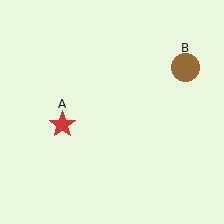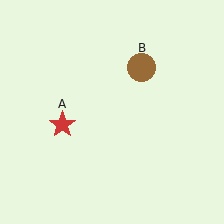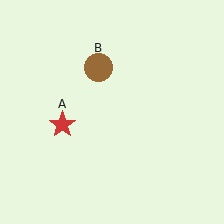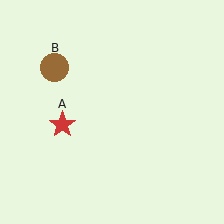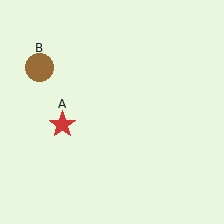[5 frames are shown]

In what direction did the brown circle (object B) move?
The brown circle (object B) moved left.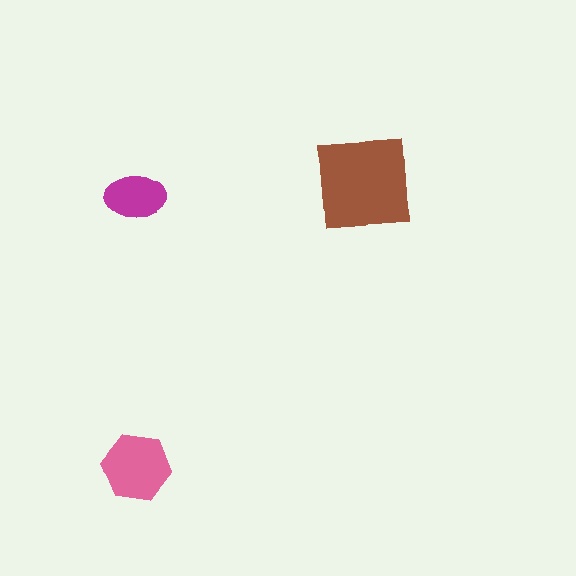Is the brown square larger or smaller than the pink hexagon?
Larger.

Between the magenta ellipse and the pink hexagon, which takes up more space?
The pink hexagon.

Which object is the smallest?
The magenta ellipse.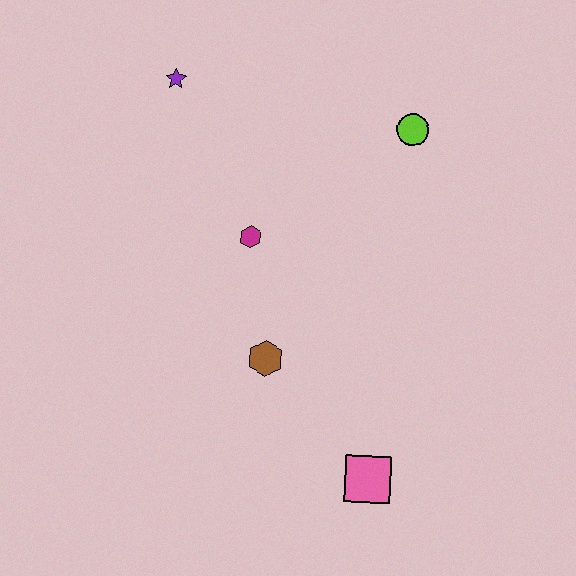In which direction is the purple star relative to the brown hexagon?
The purple star is above the brown hexagon.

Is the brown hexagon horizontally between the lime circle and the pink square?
No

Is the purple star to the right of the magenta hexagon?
No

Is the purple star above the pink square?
Yes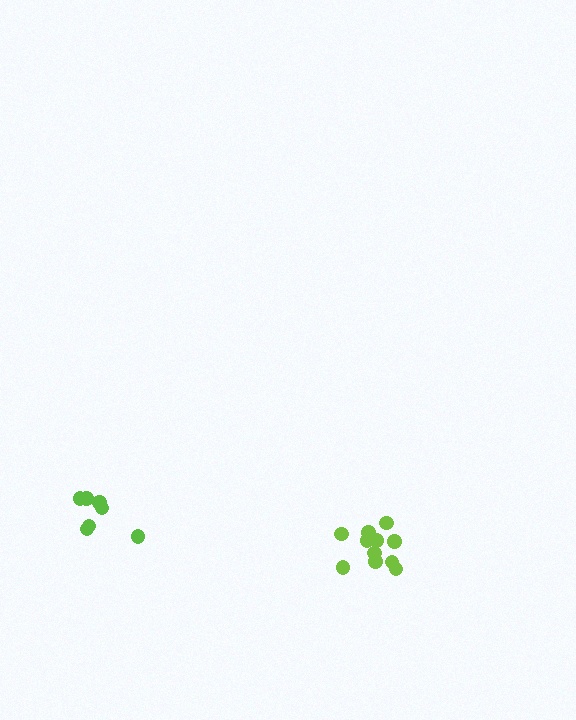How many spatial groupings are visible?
There are 2 spatial groupings.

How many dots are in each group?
Group 1: 11 dots, Group 2: 7 dots (18 total).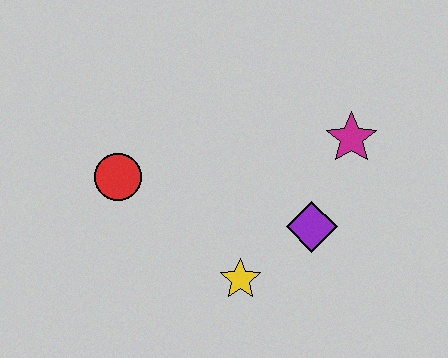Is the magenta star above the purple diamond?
Yes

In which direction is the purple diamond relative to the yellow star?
The purple diamond is to the right of the yellow star.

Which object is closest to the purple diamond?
The yellow star is closest to the purple diamond.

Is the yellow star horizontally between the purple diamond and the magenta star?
No